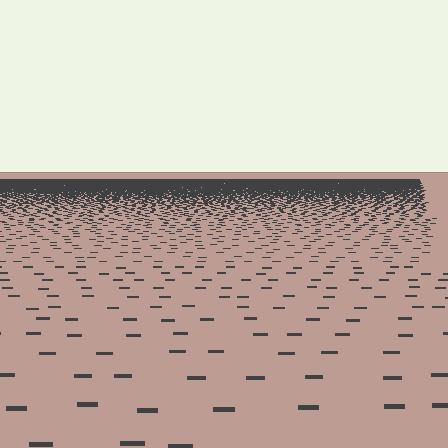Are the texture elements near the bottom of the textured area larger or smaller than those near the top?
Larger. Near the bottom, elements are closer to the viewer and appear at a bigger on-screen size.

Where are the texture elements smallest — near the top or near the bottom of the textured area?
Near the top.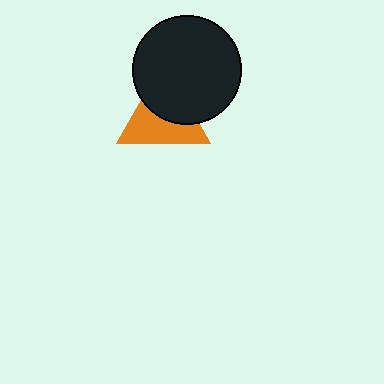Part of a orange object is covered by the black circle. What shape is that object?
It is a triangle.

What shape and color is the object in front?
The object in front is a black circle.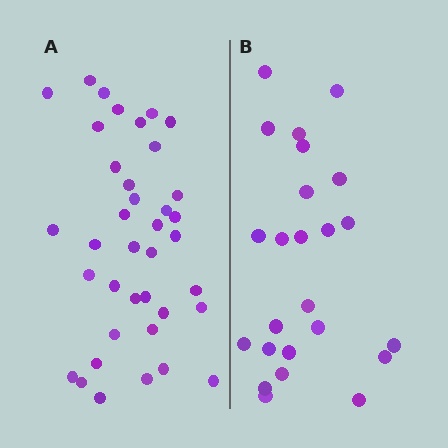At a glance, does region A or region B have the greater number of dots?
Region A (the left region) has more dots.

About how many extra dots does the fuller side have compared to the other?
Region A has approximately 15 more dots than region B.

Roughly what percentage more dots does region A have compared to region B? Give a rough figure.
About 60% more.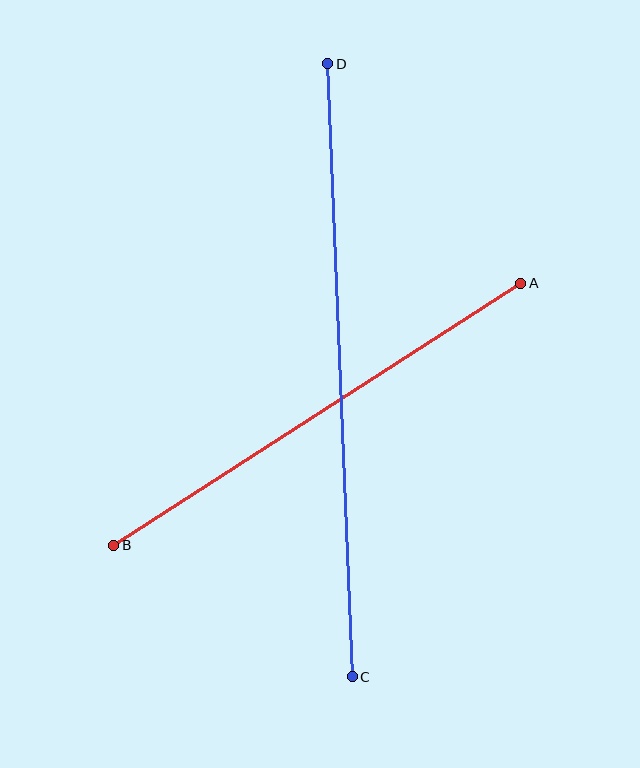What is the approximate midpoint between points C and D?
The midpoint is at approximately (340, 370) pixels.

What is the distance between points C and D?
The distance is approximately 614 pixels.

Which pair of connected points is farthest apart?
Points C and D are farthest apart.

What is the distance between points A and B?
The distance is approximately 484 pixels.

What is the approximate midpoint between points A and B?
The midpoint is at approximately (317, 414) pixels.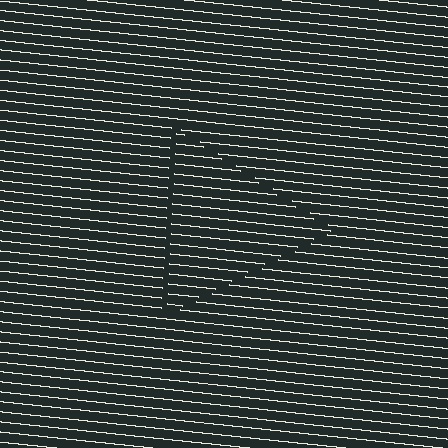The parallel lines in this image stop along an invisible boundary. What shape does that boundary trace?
An illusory triangle. The interior of the shape contains the same grating, shifted by half a period — the contour is defined by the phase discontinuity where line-ends from the inner and outer gratings abut.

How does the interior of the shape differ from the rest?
The interior of the shape contains the same grating, shifted by half a period — the contour is defined by the phase discontinuity where line-ends from the inner and outer gratings abut.